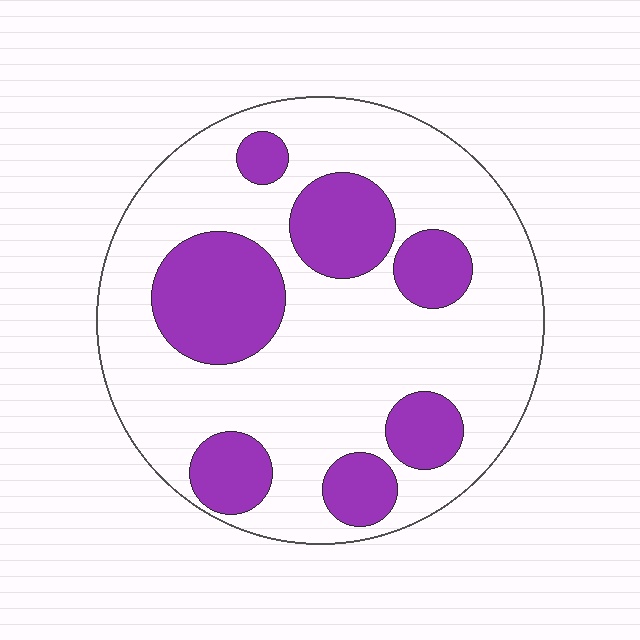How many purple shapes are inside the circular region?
7.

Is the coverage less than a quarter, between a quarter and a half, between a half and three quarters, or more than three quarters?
Between a quarter and a half.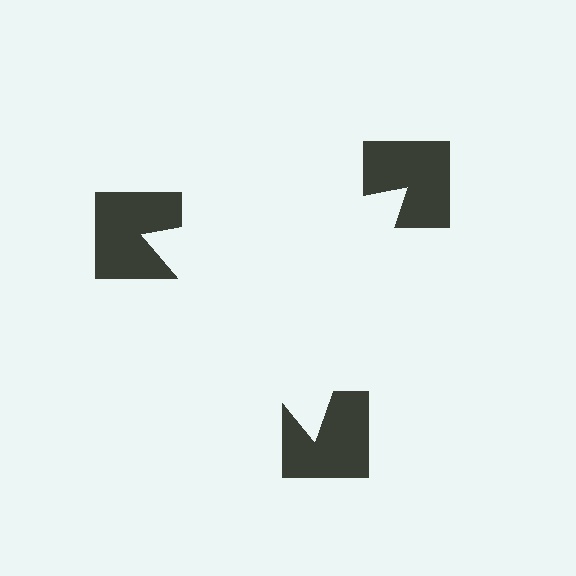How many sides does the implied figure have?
3 sides.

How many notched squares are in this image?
There are 3 — one at each vertex of the illusory triangle.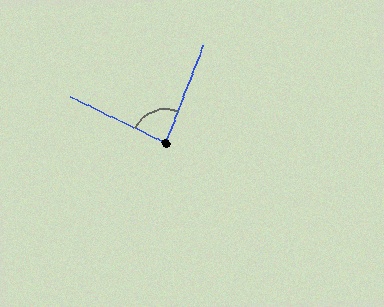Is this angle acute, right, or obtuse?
It is approximately a right angle.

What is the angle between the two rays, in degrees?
Approximately 85 degrees.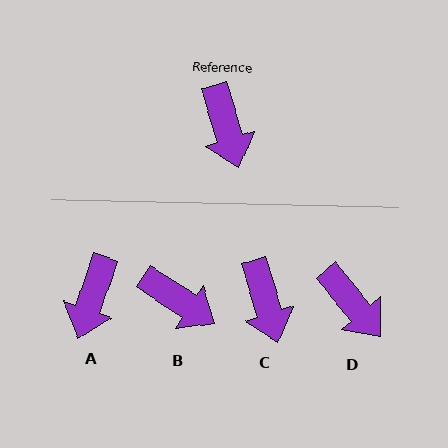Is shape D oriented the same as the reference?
No, it is off by about 23 degrees.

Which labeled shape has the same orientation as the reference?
C.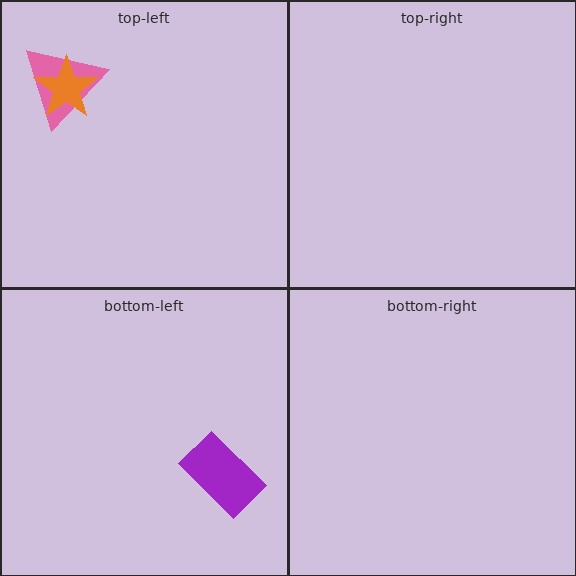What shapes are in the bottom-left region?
The purple rectangle.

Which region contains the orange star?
The top-left region.